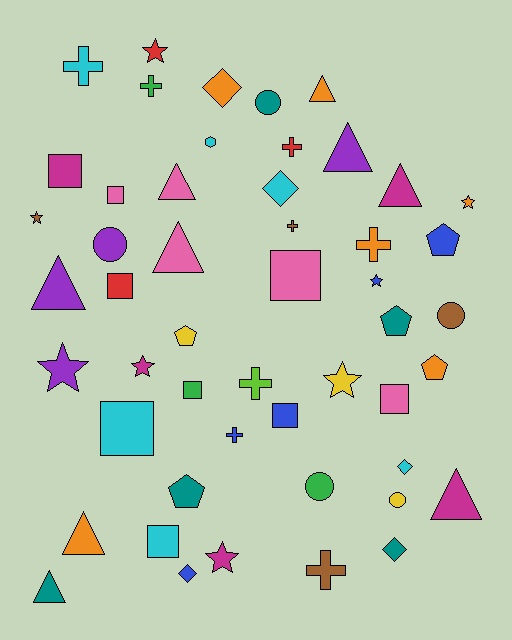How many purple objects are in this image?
There are 4 purple objects.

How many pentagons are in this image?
There are 5 pentagons.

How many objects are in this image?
There are 50 objects.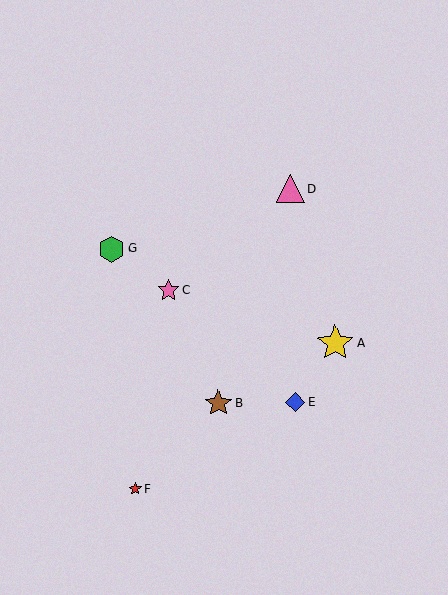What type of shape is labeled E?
Shape E is a blue diamond.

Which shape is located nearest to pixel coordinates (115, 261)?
The green hexagon (labeled G) at (112, 249) is nearest to that location.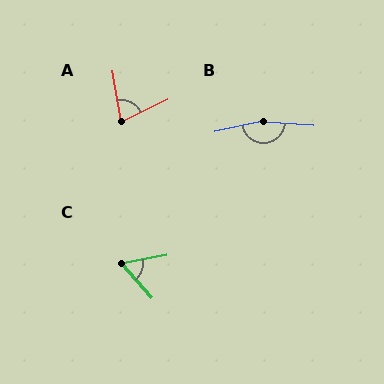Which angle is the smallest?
C, at approximately 60 degrees.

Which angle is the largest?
B, at approximately 163 degrees.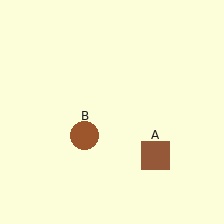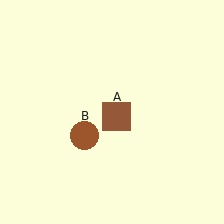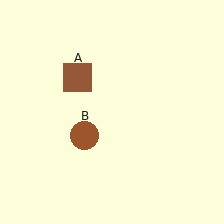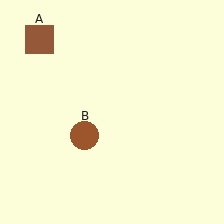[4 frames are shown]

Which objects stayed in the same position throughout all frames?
Brown circle (object B) remained stationary.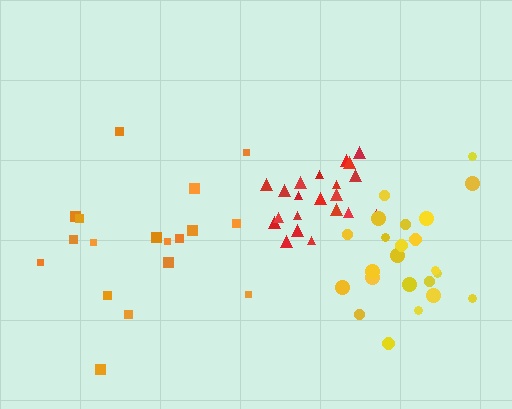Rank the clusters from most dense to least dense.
red, yellow, orange.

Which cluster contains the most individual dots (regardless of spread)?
Yellow (23).